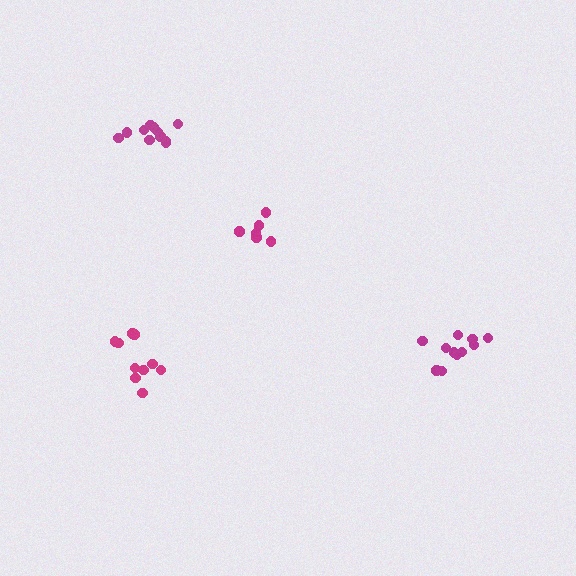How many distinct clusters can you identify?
There are 4 distinct clusters.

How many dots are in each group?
Group 1: 6 dots, Group 2: 11 dots, Group 3: 11 dots, Group 4: 10 dots (38 total).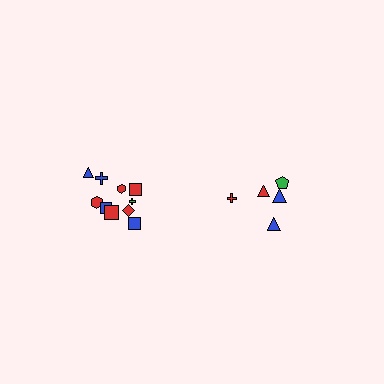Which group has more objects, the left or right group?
The left group.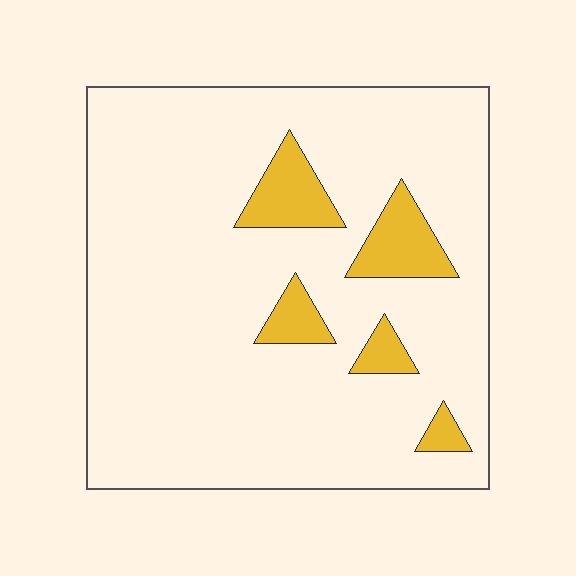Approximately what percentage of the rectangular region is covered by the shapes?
Approximately 10%.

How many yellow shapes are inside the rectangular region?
5.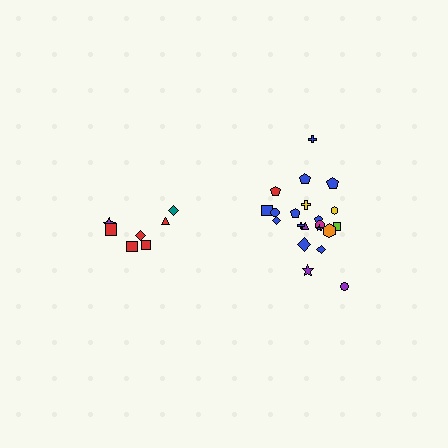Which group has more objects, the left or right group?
The right group.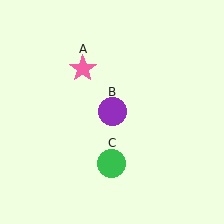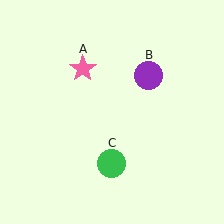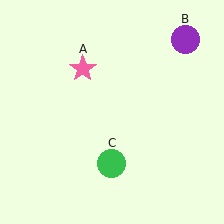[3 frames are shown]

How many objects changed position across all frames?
1 object changed position: purple circle (object B).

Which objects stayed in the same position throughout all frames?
Pink star (object A) and green circle (object C) remained stationary.